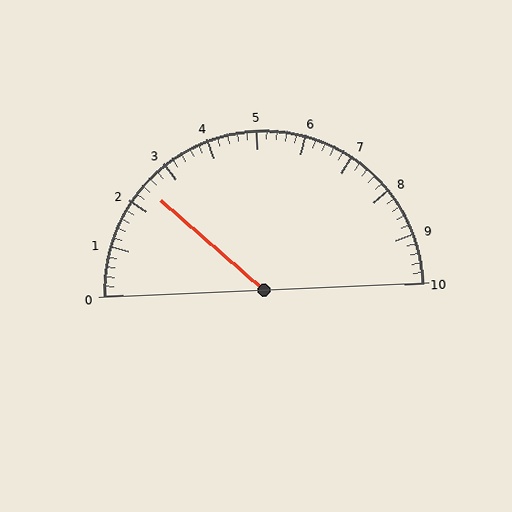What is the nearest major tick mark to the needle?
The nearest major tick mark is 2.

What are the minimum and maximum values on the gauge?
The gauge ranges from 0 to 10.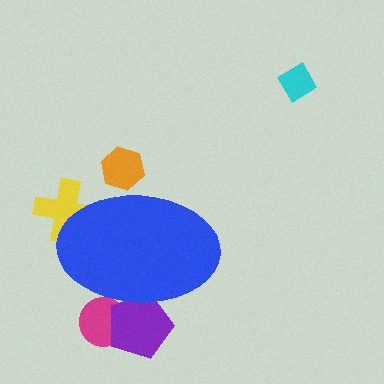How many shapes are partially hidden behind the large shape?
4 shapes are partially hidden.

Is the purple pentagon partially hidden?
Yes, the purple pentagon is partially hidden behind the blue ellipse.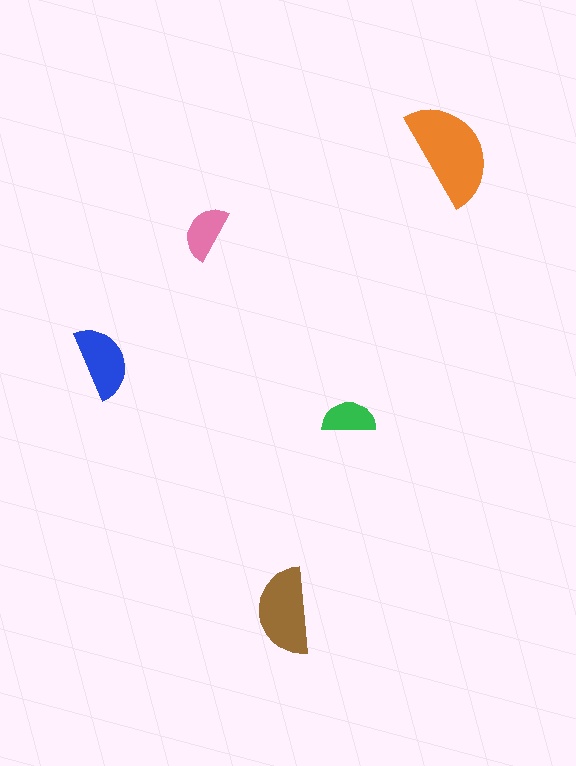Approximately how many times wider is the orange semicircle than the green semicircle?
About 2 times wider.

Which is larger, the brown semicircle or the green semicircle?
The brown one.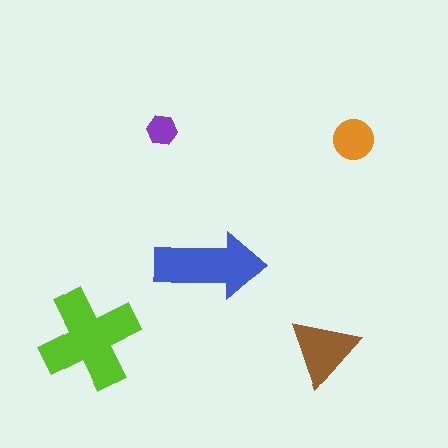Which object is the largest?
The lime cross.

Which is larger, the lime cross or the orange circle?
The lime cross.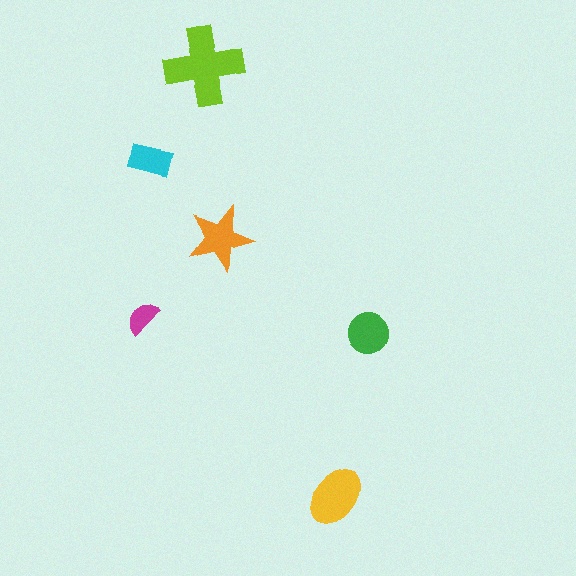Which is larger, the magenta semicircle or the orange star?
The orange star.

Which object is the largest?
The lime cross.